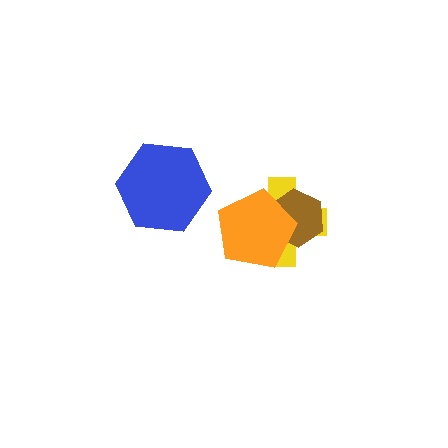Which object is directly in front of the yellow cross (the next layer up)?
The brown hexagon is directly in front of the yellow cross.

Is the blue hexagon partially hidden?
No, no other shape covers it.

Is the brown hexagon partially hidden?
Yes, it is partially covered by another shape.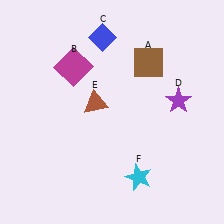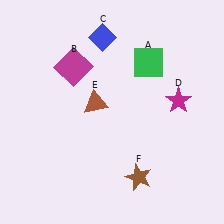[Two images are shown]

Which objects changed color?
A changed from brown to green. D changed from purple to magenta. F changed from cyan to brown.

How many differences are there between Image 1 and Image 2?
There are 3 differences between the two images.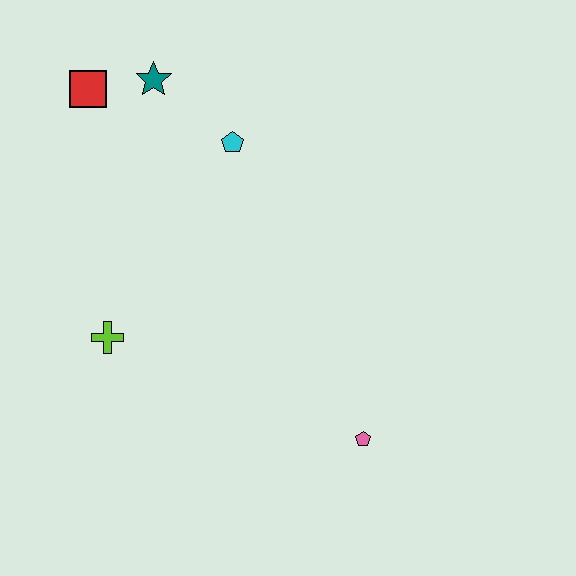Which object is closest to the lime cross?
The cyan pentagon is closest to the lime cross.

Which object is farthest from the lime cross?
The pink pentagon is farthest from the lime cross.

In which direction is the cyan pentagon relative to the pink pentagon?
The cyan pentagon is above the pink pentagon.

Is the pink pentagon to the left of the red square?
No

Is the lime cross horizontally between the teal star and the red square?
Yes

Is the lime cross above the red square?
No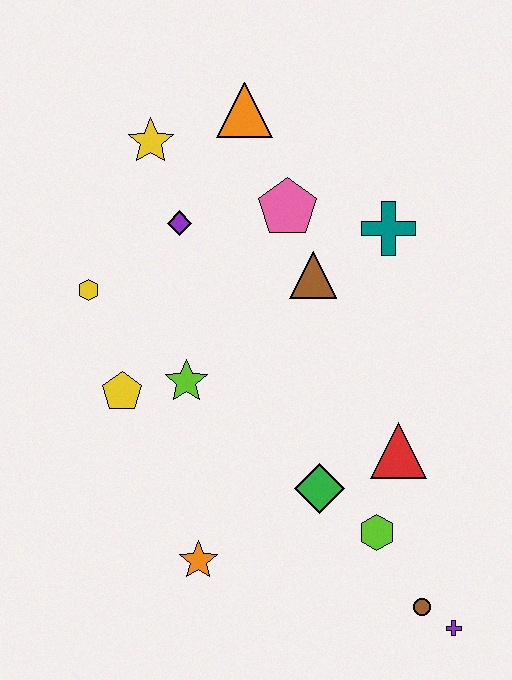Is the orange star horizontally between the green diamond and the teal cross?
No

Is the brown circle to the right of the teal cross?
Yes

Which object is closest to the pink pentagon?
The brown triangle is closest to the pink pentagon.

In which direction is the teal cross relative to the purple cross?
The teal cross is above the purple cross.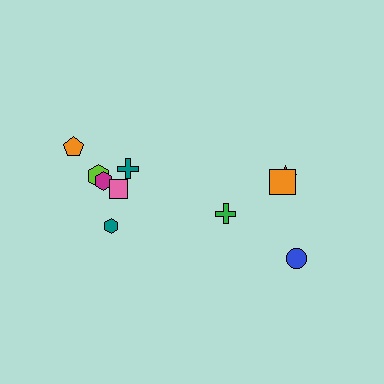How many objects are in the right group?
There are 4 objects.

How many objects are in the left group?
There are 6 objects.